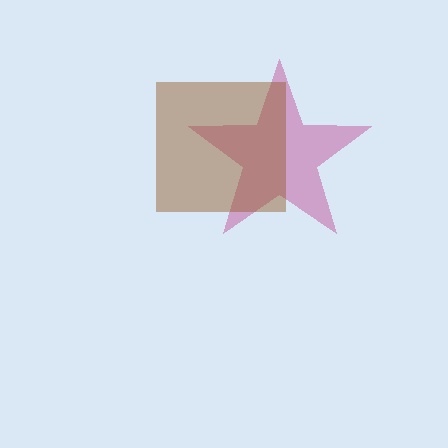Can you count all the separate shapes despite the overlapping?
Yes, there are 2 separate shapes.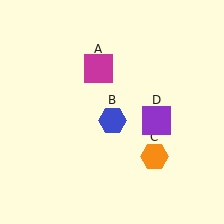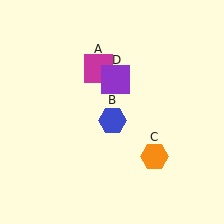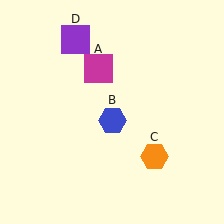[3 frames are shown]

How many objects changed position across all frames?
1 object changed position: purple square (object D).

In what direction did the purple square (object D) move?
The purple square (object D) moved up and to the left.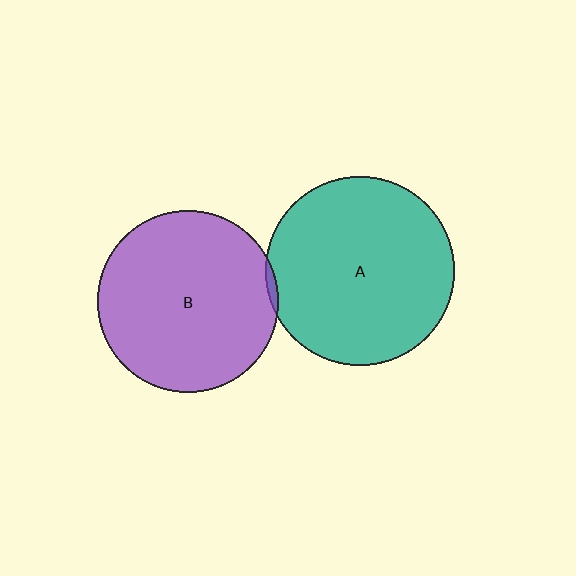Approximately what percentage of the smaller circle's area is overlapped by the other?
Approximately 5%.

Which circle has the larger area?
Circle A (teal).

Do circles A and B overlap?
Yes.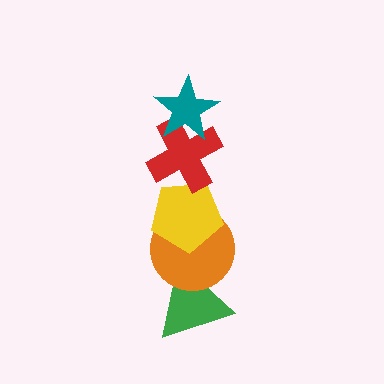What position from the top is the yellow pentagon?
The yellow pentagon is 3rd from the top.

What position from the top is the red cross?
The red cross is 2nd from the top.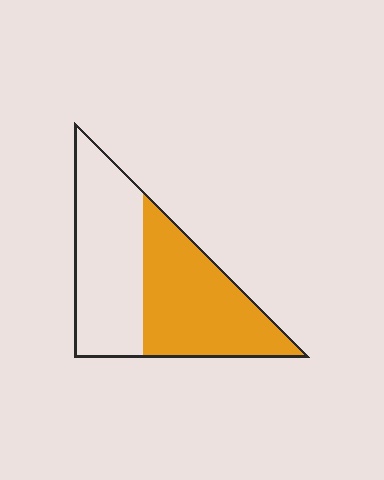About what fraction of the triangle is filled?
About one half (1/2).